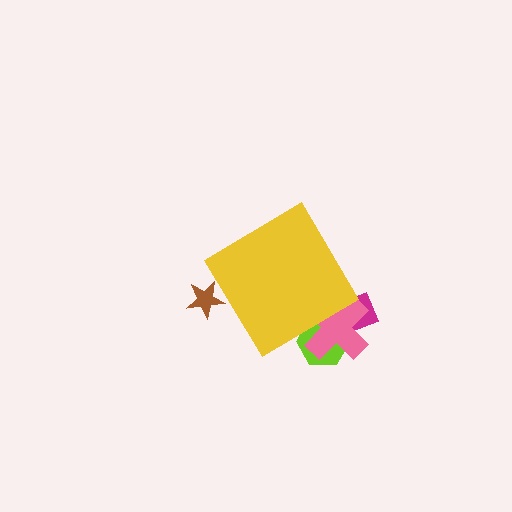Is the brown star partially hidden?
Yes, the brown star is partially hidden behind the yellow diamond.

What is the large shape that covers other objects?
A yellow diamond.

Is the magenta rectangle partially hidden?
Yes, the magenta rectangle is partially hidden behind the yellow diamond.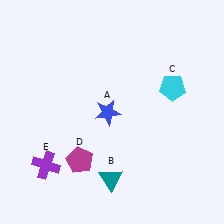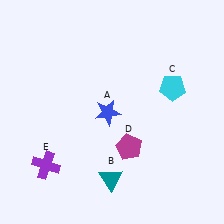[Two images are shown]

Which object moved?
The magenta pentagon (D) moved right.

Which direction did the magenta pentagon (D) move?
The magenta pentagon (D) moved right.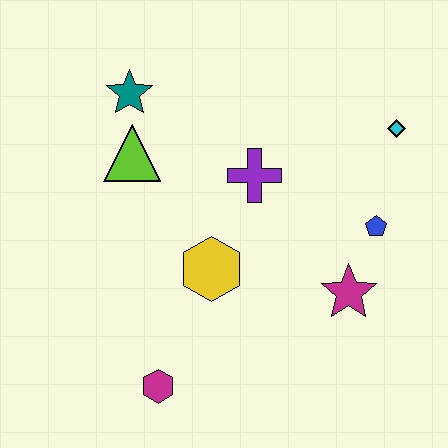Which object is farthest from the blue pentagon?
The teal star is farthest from the blue pentagon.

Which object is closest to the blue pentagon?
The magenta star is closest to the blue pentagon.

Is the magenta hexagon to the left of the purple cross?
Yes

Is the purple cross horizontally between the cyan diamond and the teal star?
Yes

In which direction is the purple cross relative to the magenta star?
The purple cross is above the magenta star.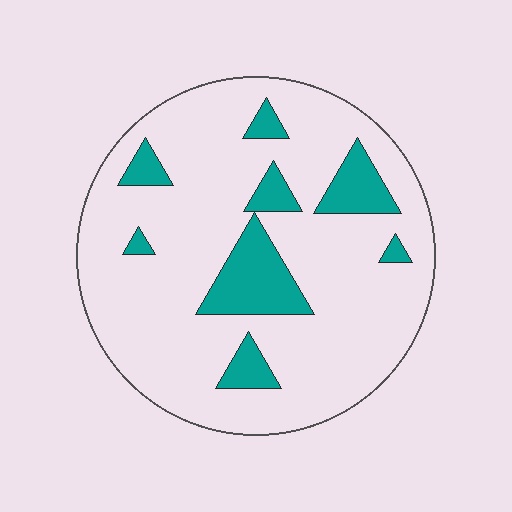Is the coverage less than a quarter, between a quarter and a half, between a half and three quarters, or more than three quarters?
Less than a quarter.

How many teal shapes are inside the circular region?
8.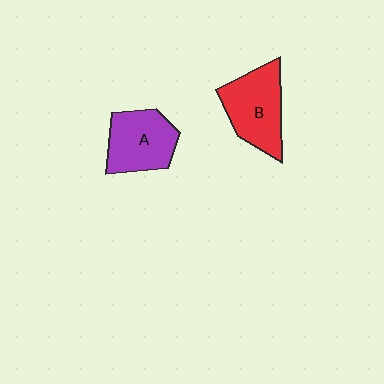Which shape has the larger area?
Shape B (red).